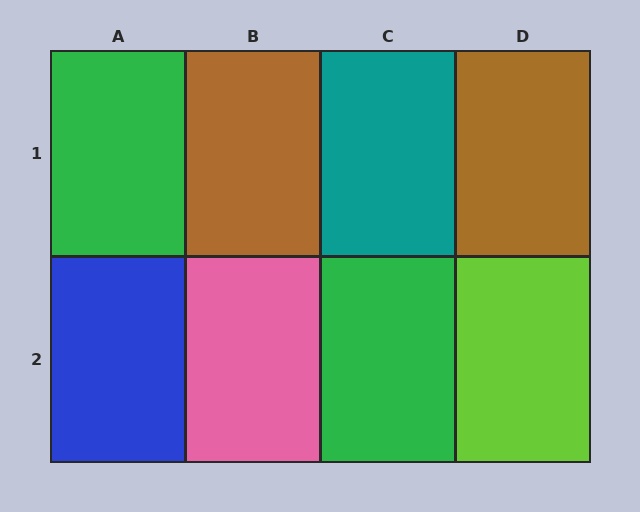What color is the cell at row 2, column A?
Blue.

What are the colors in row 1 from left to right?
Green, brown, teal, brown.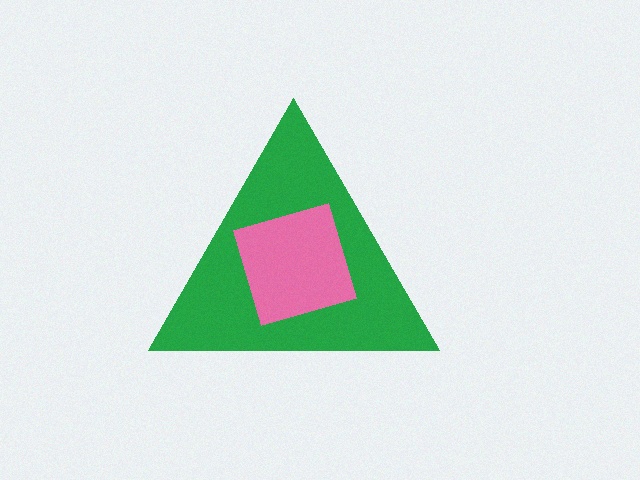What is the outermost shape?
The green triangle.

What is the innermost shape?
The pink diamond.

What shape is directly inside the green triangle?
The pink diamond.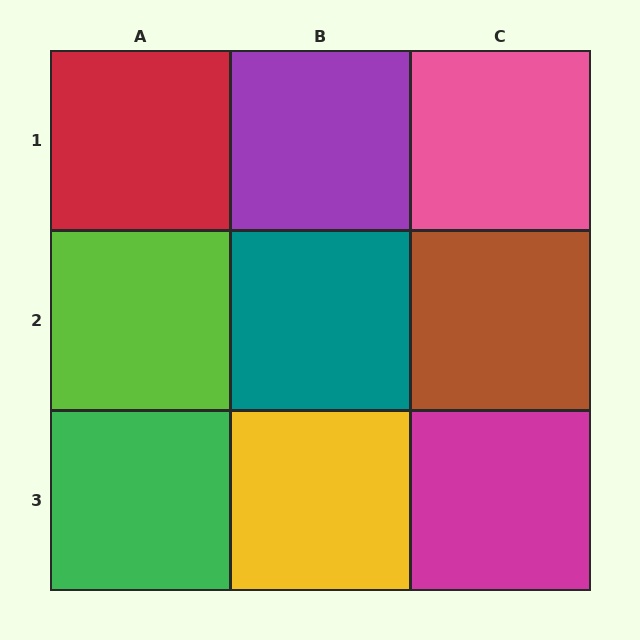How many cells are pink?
1 cell is pink.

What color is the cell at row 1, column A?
Red.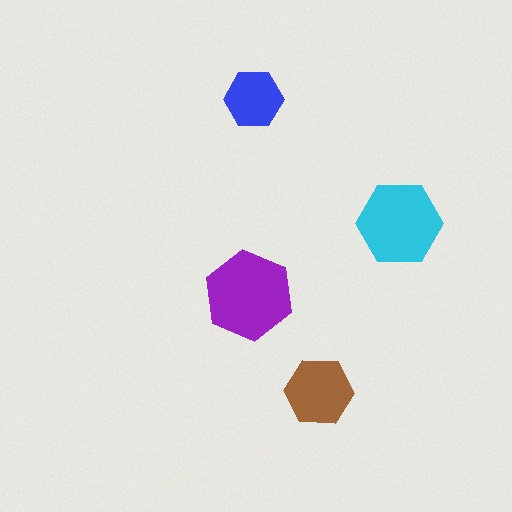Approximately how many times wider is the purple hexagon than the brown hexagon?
About 1.5 times wider.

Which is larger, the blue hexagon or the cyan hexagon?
The cyan one.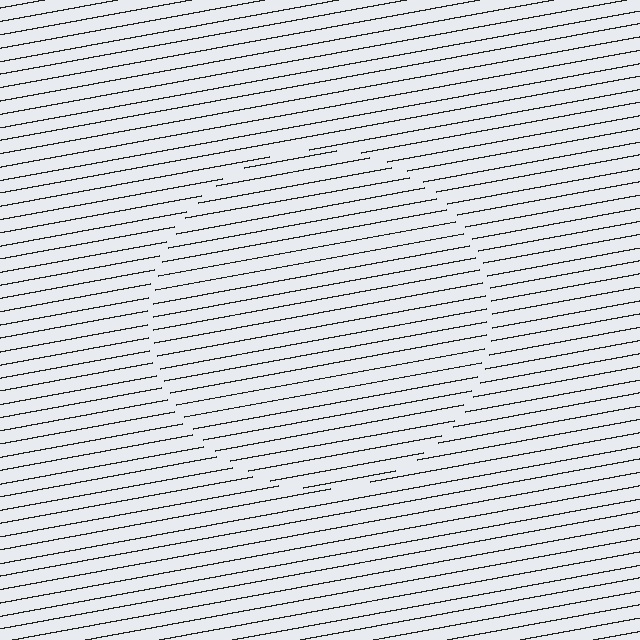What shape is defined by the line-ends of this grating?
An illusory circle. The interior of the shape contains the same grating, shifted by half a period — the contour is defined by the phase discontinuity where line-ends from the inner and outer gratings abut.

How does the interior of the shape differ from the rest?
The interior of the shape contains the same grating, shifted by half a period — the contour is defined by the phase discontinuity where line-ends from the inner and outer gratings abut.